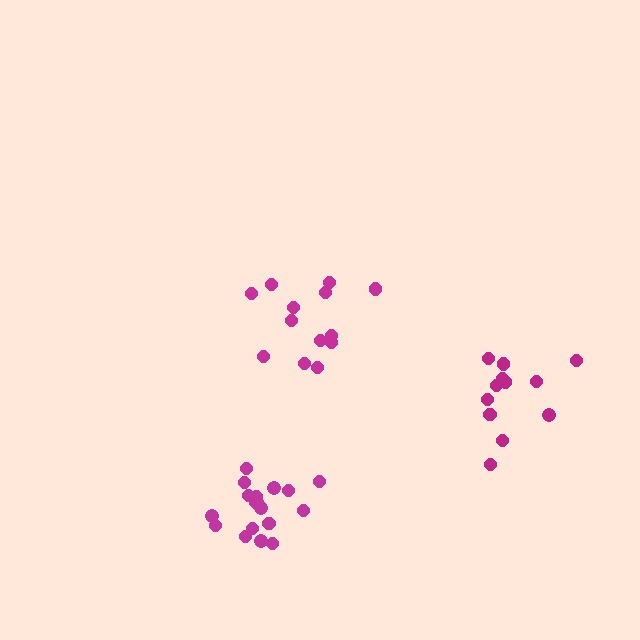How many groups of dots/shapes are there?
There are 3 groups.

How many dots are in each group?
Group 1: 13 dots, Group 2: 18 dots, Group 3: 12 dots (43 total).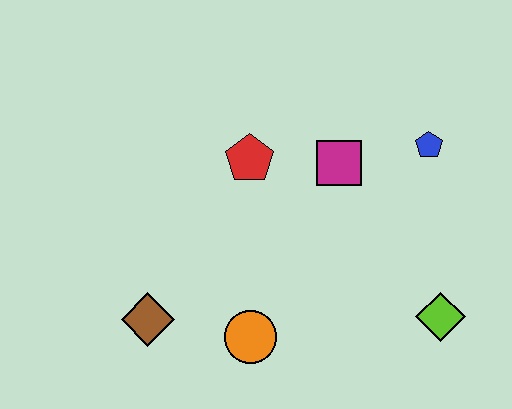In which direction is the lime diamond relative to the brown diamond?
The lime diamond is to the right of the brown diamond.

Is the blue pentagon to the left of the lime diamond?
Yes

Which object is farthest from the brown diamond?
The blue pentagon is farthest from the brown diamond.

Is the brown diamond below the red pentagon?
Yes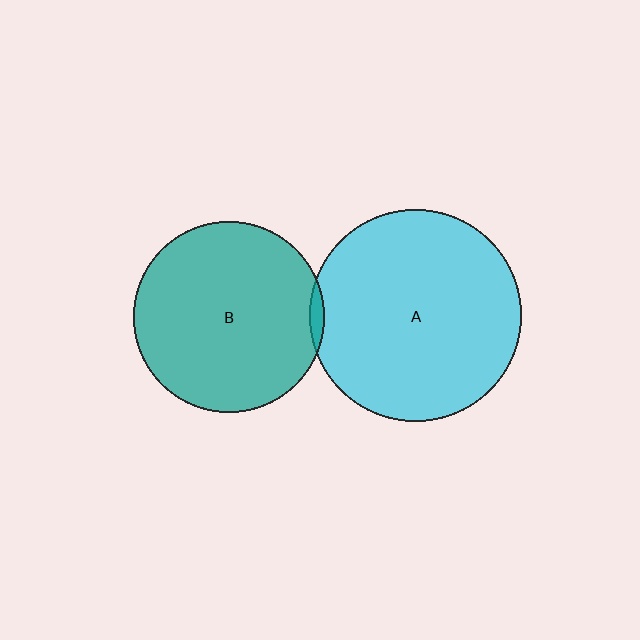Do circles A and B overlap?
Yes.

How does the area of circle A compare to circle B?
Approximately 1.2 times.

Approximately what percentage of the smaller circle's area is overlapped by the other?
Approximately 5%.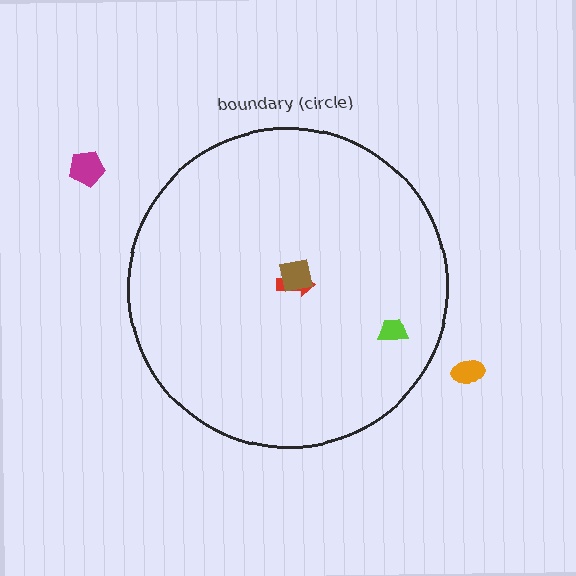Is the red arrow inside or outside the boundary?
Inside.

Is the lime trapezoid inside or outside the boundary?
Inside.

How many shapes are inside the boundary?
3 inside, 2 outside.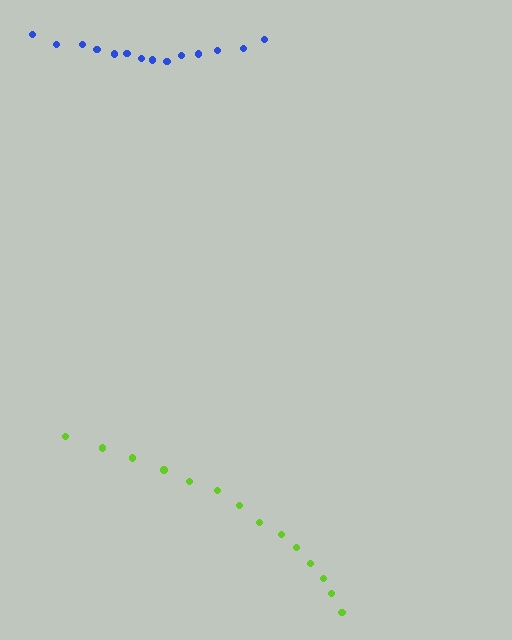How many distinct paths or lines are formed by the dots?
There are 2 distinct paths.